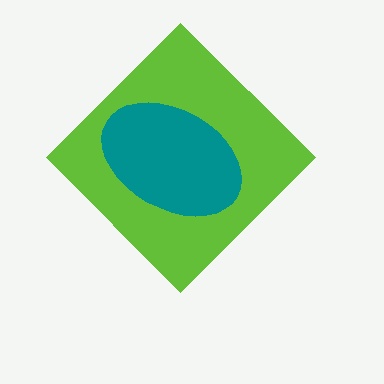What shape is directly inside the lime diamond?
The teal ellipse.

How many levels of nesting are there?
2.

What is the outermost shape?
The lime diamond.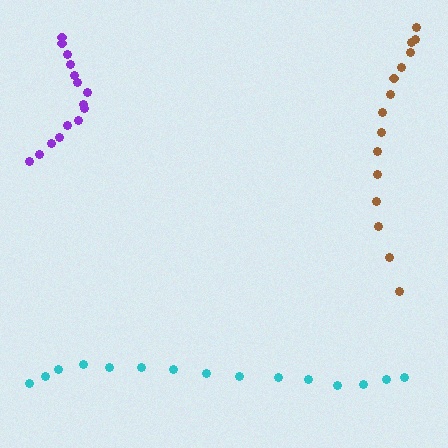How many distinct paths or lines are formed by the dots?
There are 3 distinct paths.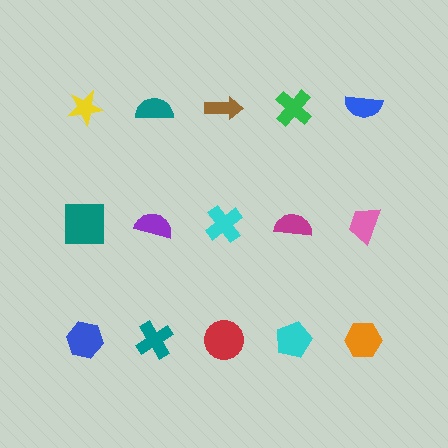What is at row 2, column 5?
A pink trapezoid.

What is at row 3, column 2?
A teal cross.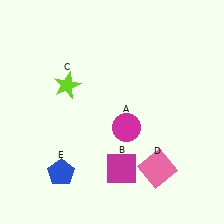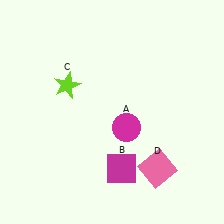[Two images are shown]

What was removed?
The blue pentagon (E) was removed in Image 2.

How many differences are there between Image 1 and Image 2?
There is 1 difference between the two images.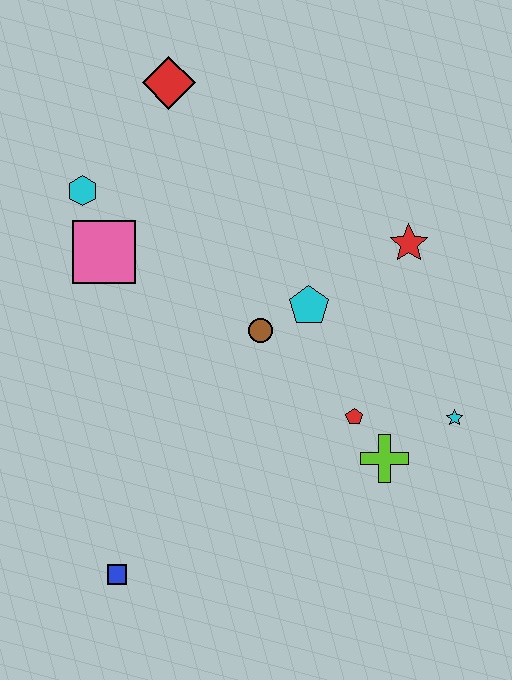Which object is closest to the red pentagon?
The lime cross is closest to the red pentagon.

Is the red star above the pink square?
Yes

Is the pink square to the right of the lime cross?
No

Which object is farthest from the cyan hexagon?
The cyan star is farthest from the cyan hexagon.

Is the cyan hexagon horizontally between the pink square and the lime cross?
No